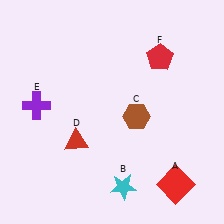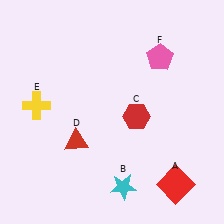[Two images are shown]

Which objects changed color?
C changed from brown to red. E changed from purple to yellow. F changed from red to pink.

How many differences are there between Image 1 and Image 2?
There are 3 differences between the two images.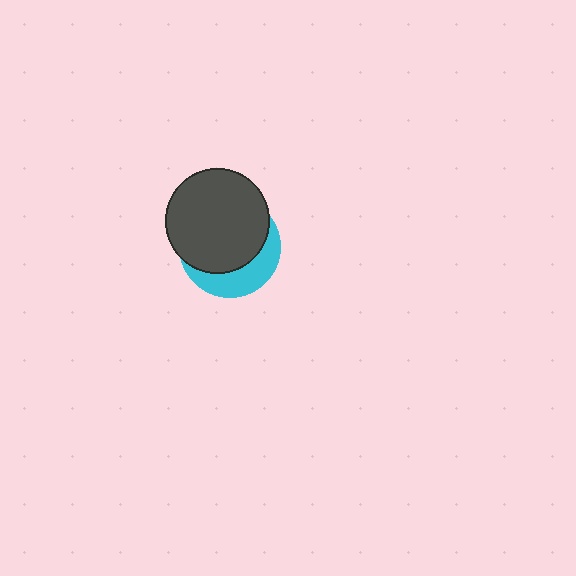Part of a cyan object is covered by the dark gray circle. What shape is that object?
It is a circle.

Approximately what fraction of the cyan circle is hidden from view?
Roughly 67% of the cyan circle is hidden behind the dark gray circle.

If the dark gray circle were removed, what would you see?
You would see the complete cyan circle.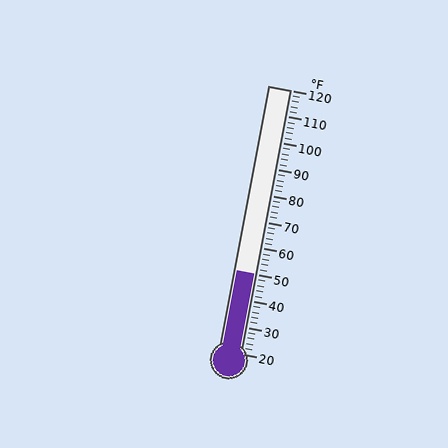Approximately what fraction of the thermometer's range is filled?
The thermometer is filled to approximately 30% of its range.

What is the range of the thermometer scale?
The thermometer scale ranges from 20°F to 120°F.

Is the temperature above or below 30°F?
The temperature is above 30°F.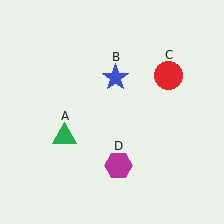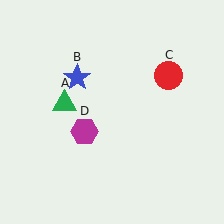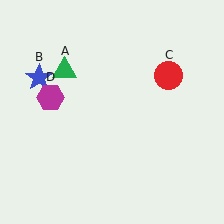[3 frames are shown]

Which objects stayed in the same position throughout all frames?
Red circle (object C) remained stationary.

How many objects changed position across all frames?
3 objects changed position: green triangle (object A), blue star (object B), magenta hexagon (object D).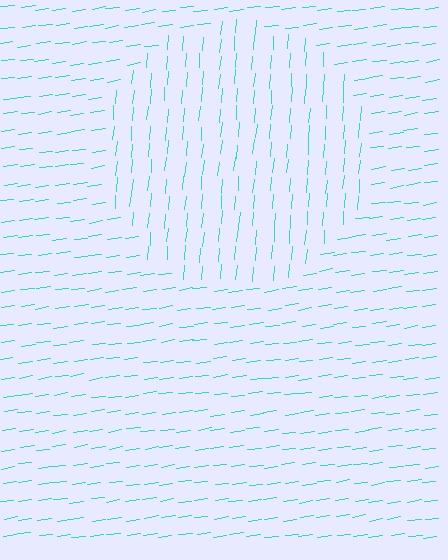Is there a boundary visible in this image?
Yes, there is a texture boundary formed by a change in line orientation.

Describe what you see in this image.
The image is filled with small cyan line segments. A circle region in the image has lines oriented differently from the surrounding lines, creating a visible texture boundary.